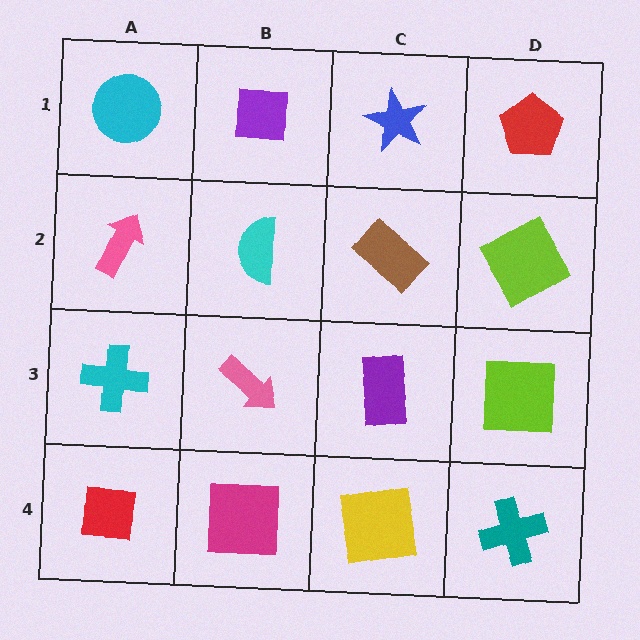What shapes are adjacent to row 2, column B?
A purple square (row 1, column B), a pink arrow (row 3, column B), a pink arrow (row 2, column A), a brown rectangle (row 2, column C).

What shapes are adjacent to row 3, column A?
A pink arrow (row 2, column A), a red square (row 4, column A), a pink arrow (row 3, column B).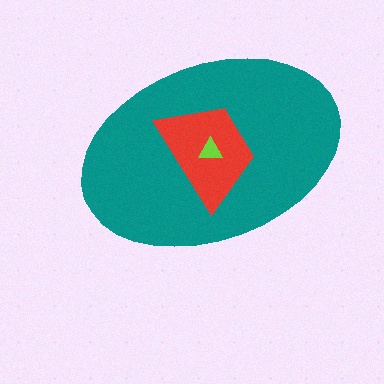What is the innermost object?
The lime triangle.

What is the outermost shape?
The teal ellipse.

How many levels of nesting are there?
3.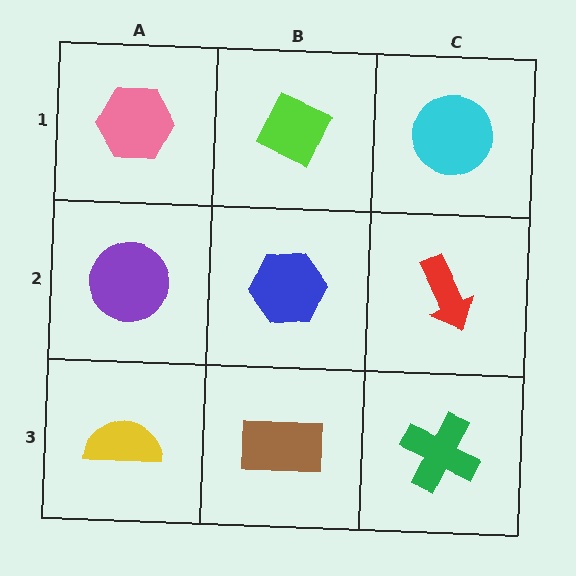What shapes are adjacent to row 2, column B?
A lime diamond (row 1, column B), a brown rectangle (row 3, column B), a purple circle (row 2, column A), a red arrow (row 2, column C).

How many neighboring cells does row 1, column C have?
2.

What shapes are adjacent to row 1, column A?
A purple circle (row 2, column A), a lime diamond (row 1, column B).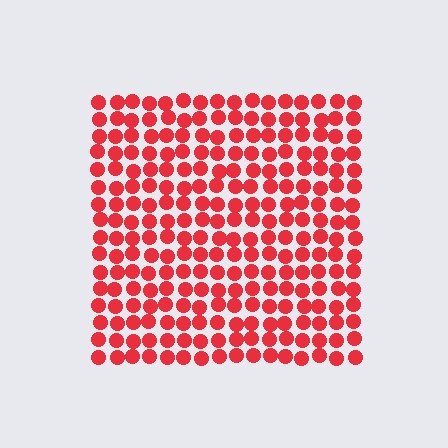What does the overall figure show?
The overall figure shows a square.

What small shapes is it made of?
It is made of small circles.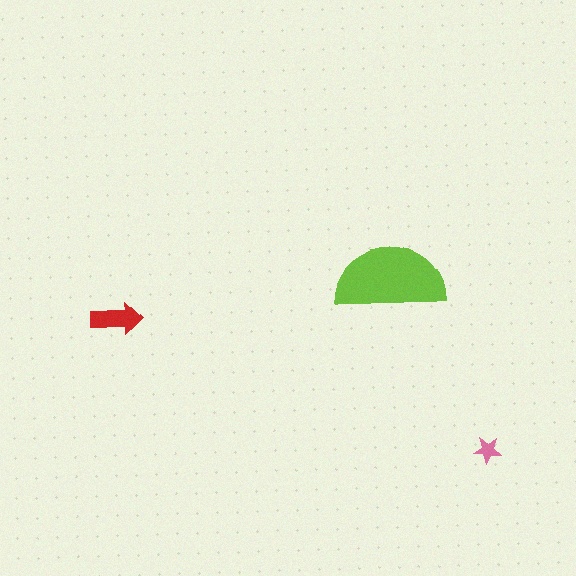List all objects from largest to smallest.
The lime semicircle, the red arrow, the pink star.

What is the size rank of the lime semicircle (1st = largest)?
1st.